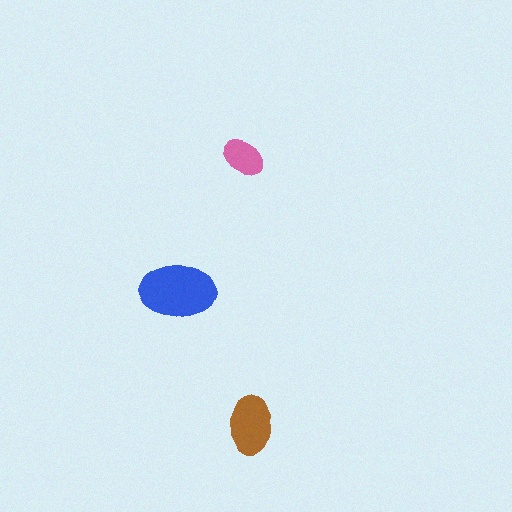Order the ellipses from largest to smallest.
the blue one, the brown one, the pink one.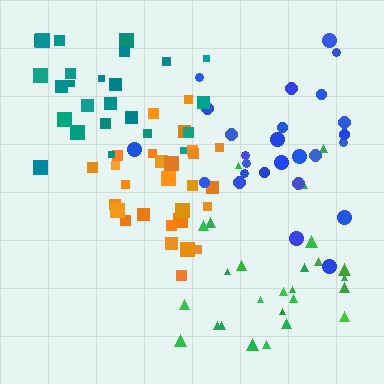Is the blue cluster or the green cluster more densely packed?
Blue.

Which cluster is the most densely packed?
Orange.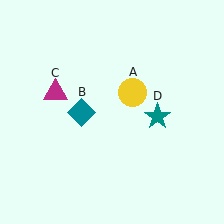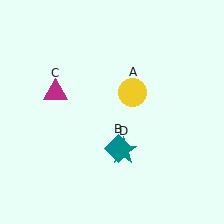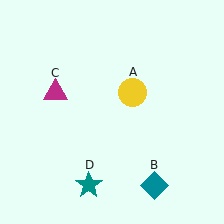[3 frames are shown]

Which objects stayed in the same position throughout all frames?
Yellow circle (object A) and magenta triangle (object C) remained stationary.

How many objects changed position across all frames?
2 objects changed position: teal diamond (object B), teal star (object D).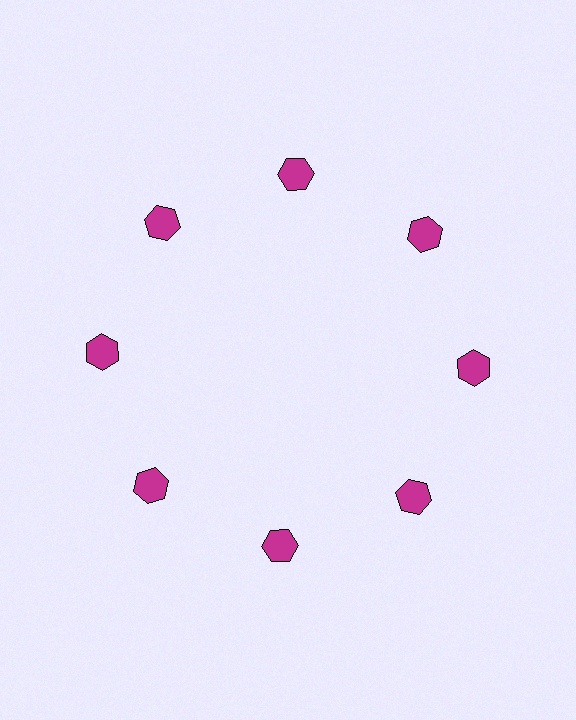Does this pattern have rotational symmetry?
Yes, this pattern has 8-fold rotational symmetry. It looks the same after rotating 45 degrees around the center.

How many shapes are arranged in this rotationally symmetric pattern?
There are 8 shapes, arranged in 8 groups of 1.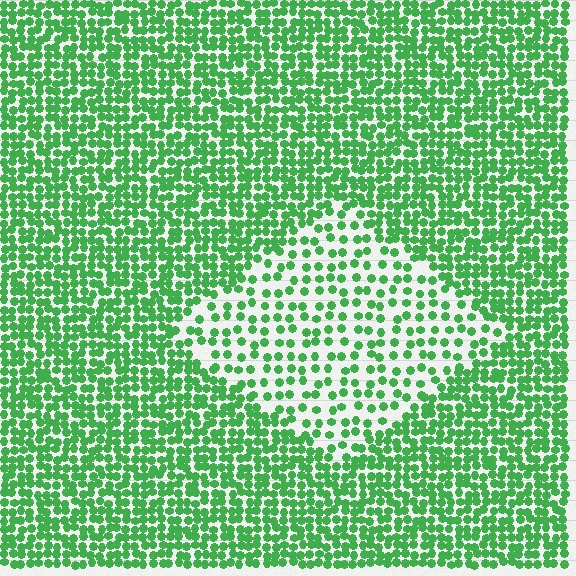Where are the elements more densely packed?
The elements are more densely packed outside the diamond boundary.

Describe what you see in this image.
The image contains small green elements arranged at two different densities. A diamond-shaped region is visible where the elements are less densely packed than the surrounding area.